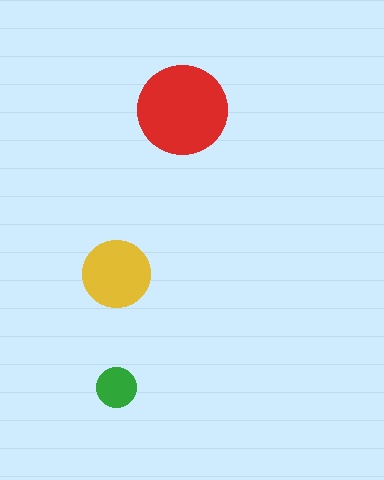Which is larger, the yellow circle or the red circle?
The red one.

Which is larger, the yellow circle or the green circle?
The yellow one.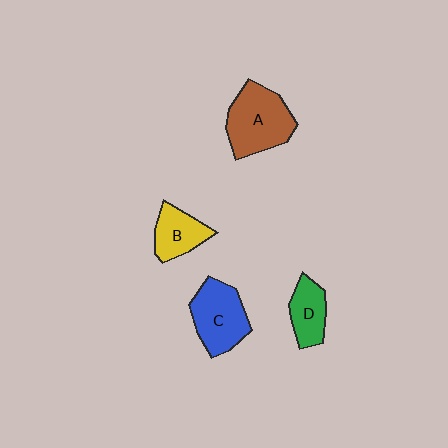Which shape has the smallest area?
Shape D (green).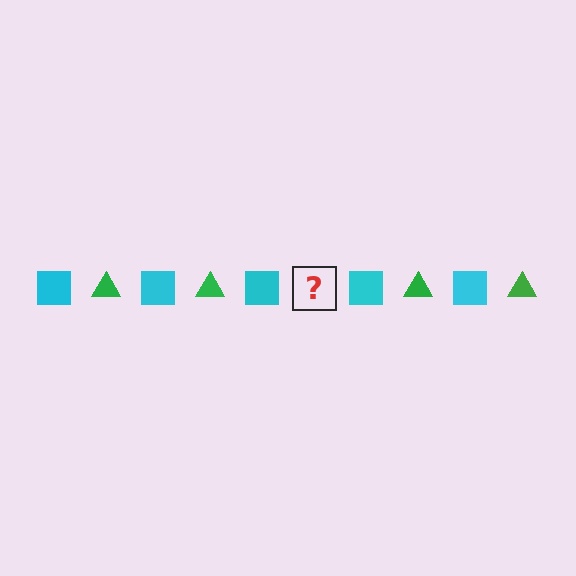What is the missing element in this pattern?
The missing element is a green triangle.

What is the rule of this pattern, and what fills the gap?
The rule is that the pattern alternates between cyan square and green triangle. The gap should be filled with a green triangle.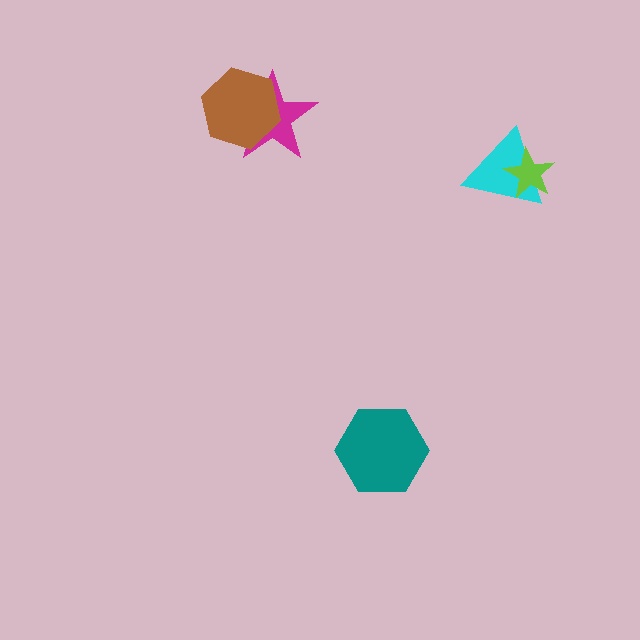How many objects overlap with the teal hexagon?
0 objects overlap with the teal hexagon.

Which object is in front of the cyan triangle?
The lime star is in front of the cyan triangle.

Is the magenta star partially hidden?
Yes, it is partially covered by another shape.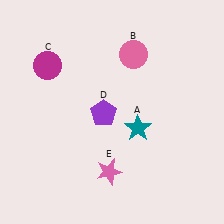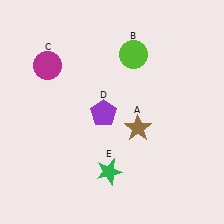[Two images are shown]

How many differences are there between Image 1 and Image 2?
There are 3 differences between the two images.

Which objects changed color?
A changed from teal to brown. B changed from pink to lime. E changed from pink to green.